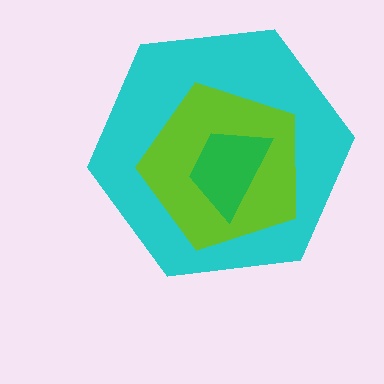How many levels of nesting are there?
3.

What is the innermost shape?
The green trapezoid.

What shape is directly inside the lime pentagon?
The green trapezoid.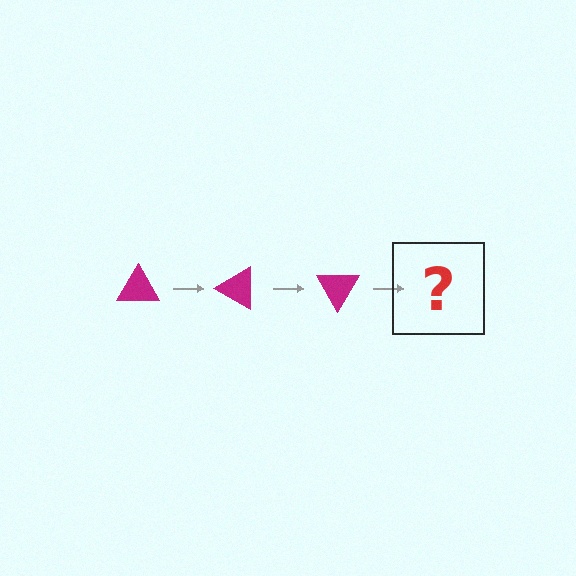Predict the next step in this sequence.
The next step is a magenta triangle rotated 90 degrees.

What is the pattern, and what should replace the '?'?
The pattern is that the triangle rotates 30 degrees each step. The '?' should be a magenta triangle rotated 90 degrees.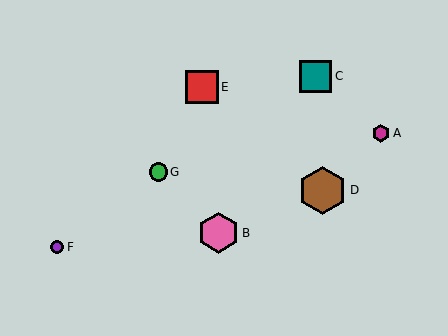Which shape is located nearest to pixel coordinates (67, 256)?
The purple circle (labeled F) at (57, 247) is nearest to that location.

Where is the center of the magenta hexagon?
The center of the magenta hexagon is at (381, 133).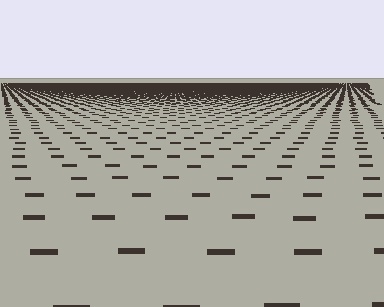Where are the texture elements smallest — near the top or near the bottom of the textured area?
Near the top.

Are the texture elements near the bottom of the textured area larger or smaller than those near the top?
Larger. Near the bottom, elements are closer to the viewer and appear at a bigger on-screen size.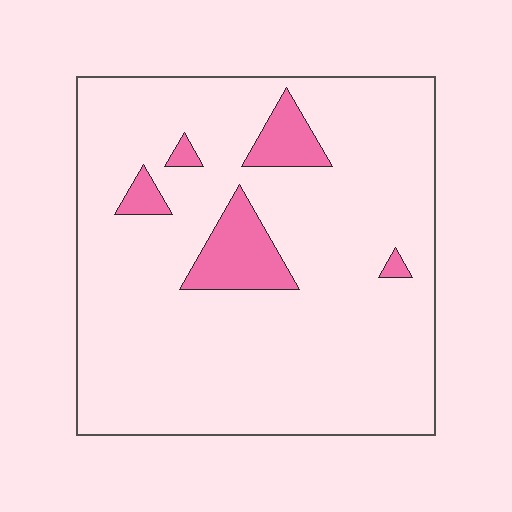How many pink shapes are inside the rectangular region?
5.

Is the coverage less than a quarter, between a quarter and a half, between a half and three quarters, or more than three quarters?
Less than a quarter.